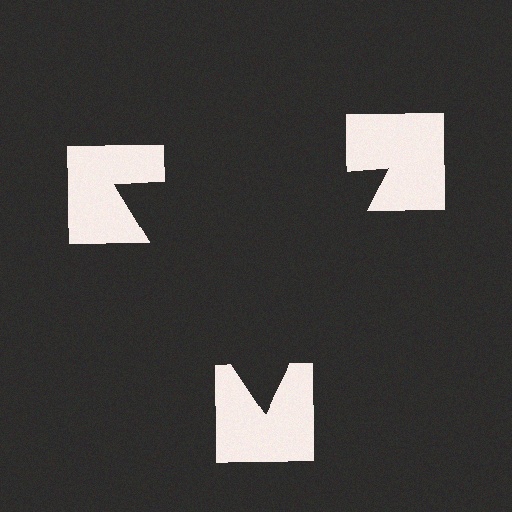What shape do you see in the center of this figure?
An illusory triangle — its edges are inferred from the aligned wedge cuts in the notched squares, not physically drawn.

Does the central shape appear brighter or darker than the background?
It typically appears slightly darker than the background, even though no actual brightness change is drawn.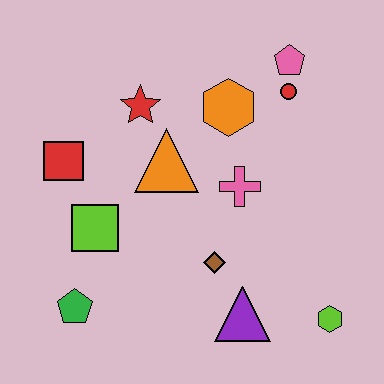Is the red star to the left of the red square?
No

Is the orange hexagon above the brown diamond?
Yes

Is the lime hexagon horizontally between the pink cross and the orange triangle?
No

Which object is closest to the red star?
The orange triangle is closest to the red star.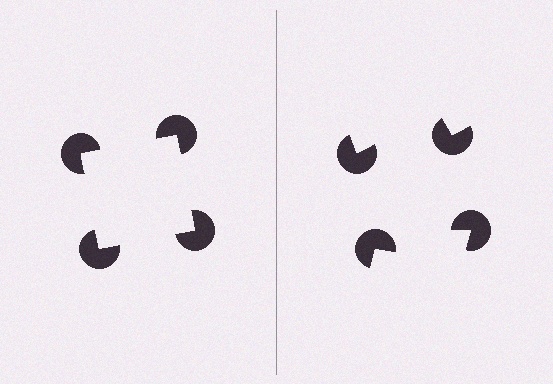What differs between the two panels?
The pac-man discs are positioned identically on both sides; only the wedge orientations differ. On the left they align to a square; on the right they are misaligned.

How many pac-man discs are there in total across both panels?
8 — 4 on each side.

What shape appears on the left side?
An illusory square.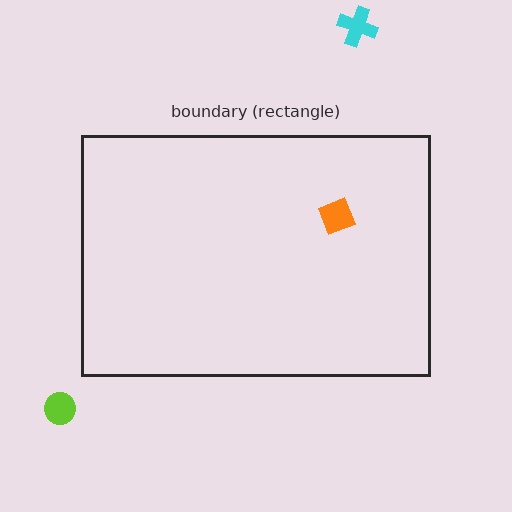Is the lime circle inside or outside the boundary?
Outside.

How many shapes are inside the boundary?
1 inside, 2 outside.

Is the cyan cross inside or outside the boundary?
Outside.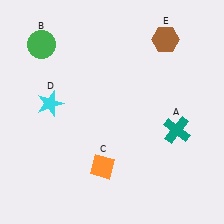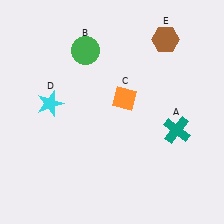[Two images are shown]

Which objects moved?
The objects that moved are: the green circle (B), the orange diamond (C).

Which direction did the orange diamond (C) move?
The orange diamond (C) moved up.